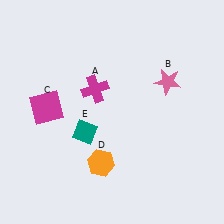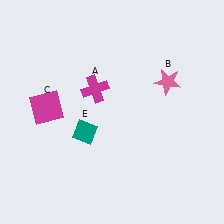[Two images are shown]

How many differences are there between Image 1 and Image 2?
There is 1 difference between the two images.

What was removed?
The orange hexagon (D) was removed in Image 2.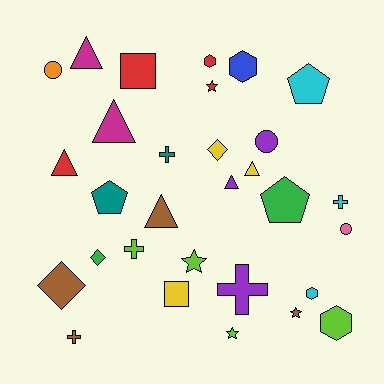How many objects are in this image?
There are 30 objects.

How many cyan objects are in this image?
There are 3 cyan objects.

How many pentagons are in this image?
There are 3 pentagons.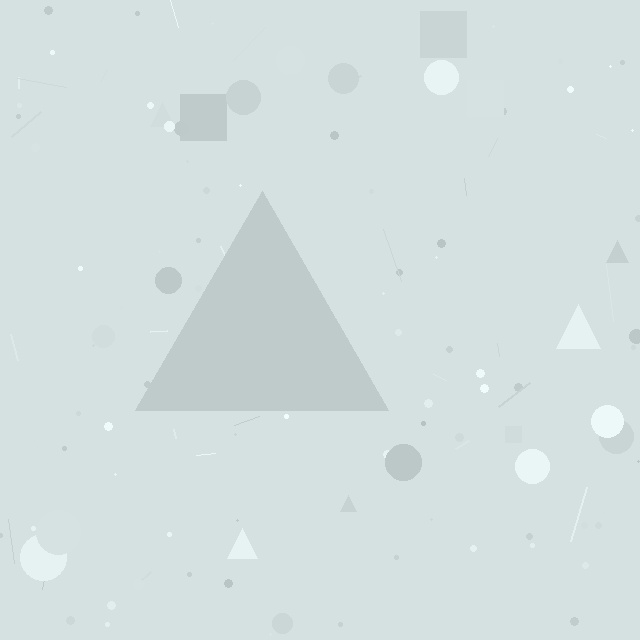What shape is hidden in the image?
A triangle is hidden in the image.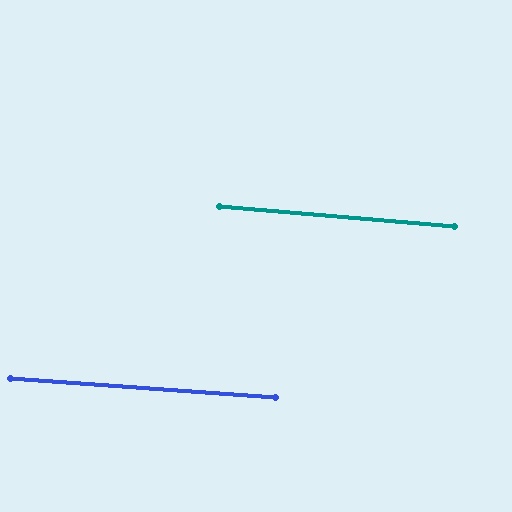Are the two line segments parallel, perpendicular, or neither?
Parallel — their directions differ by only 0.7°.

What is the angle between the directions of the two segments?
Approximately 1 degree.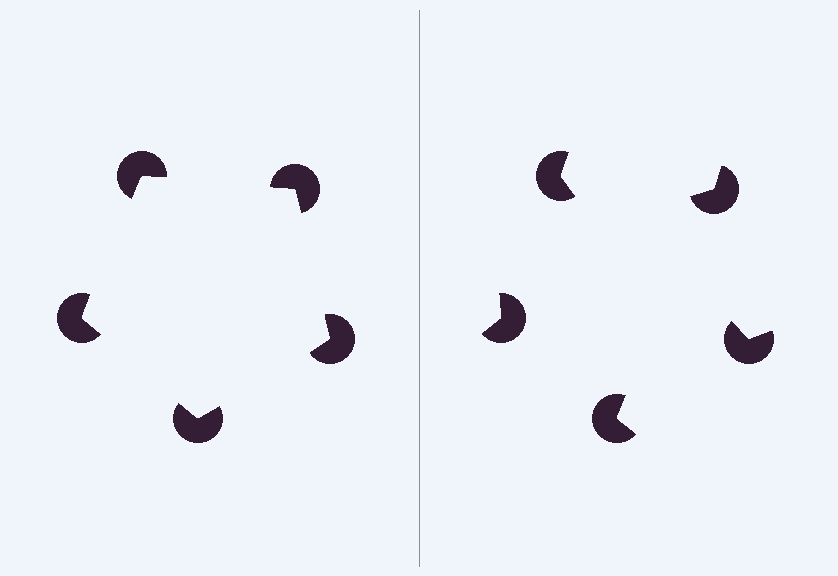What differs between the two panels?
The pac-man discs are positioned identically on both sides; only the wedge orientations differ. On the left they align to a pentagon; on the right they are misaligned.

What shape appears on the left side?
An illusory pentagon.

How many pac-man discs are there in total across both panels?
10 — 5 on each side.